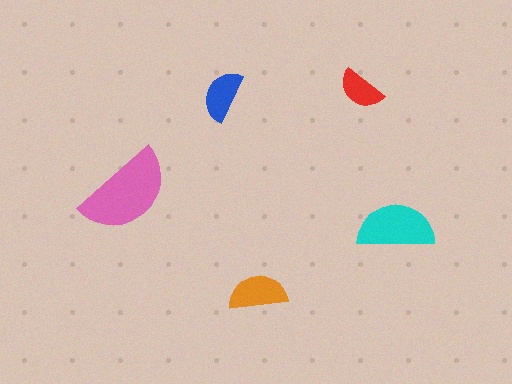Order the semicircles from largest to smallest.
the pink one, the cyan one, the orange one, the blue one, the red one.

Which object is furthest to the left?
The pink semicircle is leftmost.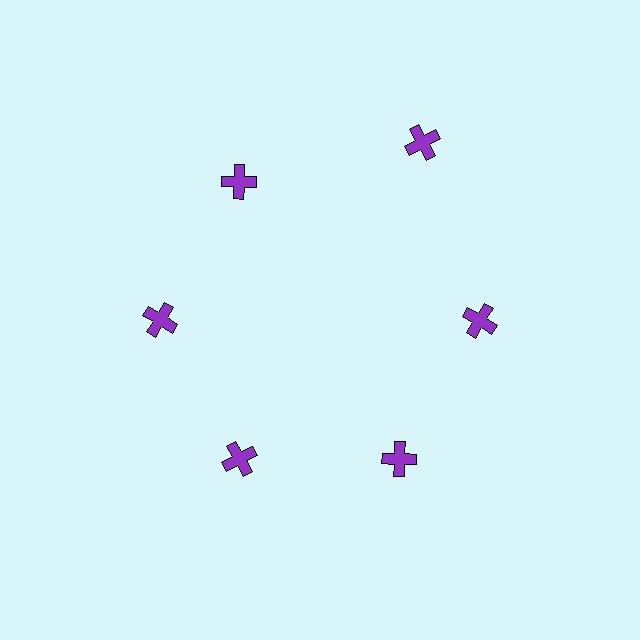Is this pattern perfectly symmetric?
No. The 6 purple crosses are arranged in a ring, but one element near the 1 o'clock position is pushed outward from the center, breaking the 6-fold rotational symmetry.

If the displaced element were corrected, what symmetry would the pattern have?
It would have 6-fold rotational symmetry — the pattern would map onto itself every 60 degrees.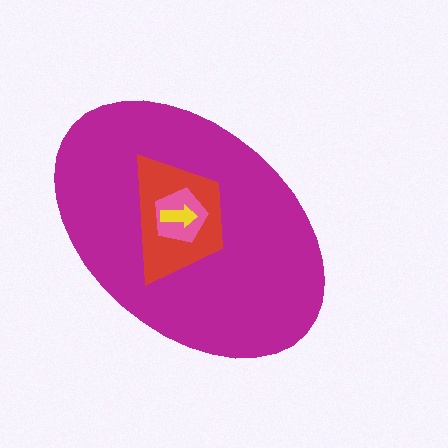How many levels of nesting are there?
4.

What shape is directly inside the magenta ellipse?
The red trapezoid.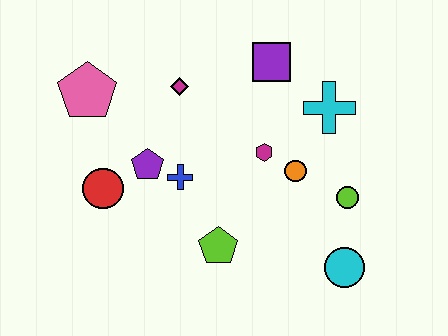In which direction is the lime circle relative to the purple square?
The lime circle is below the purple square.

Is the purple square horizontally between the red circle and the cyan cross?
Yes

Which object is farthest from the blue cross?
The cyan circle is farthest from the blue cross.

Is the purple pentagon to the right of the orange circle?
No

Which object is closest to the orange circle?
The magenta hexagon is closest to the orange circle.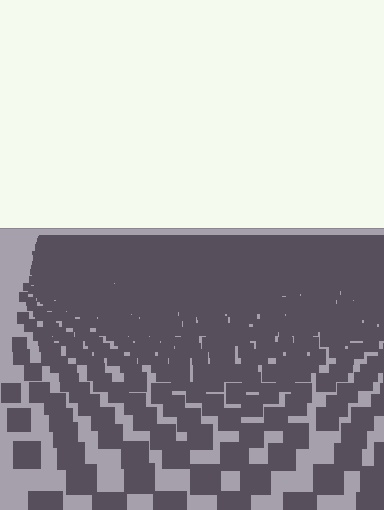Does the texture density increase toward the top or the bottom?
Density increases toward the top.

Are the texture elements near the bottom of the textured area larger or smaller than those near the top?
Larger. Near the bottom, elements are closer to the viewer and appear at a bigger on-screen size.